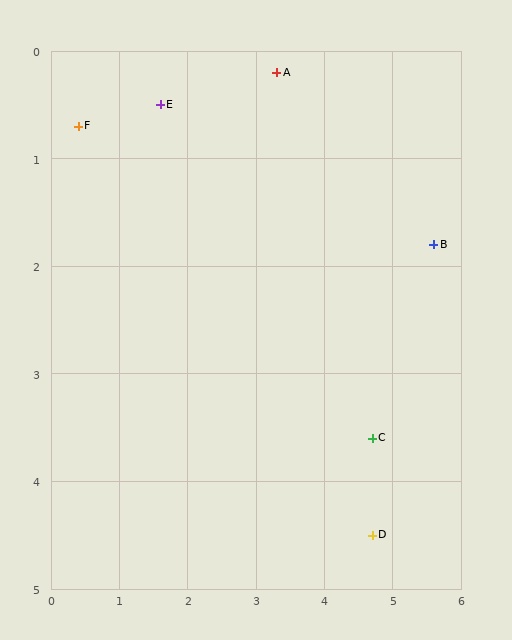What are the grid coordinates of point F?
Point F is at approximately (0.4, 0.7).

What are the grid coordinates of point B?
Point B is at approximately (5.6, 1.8).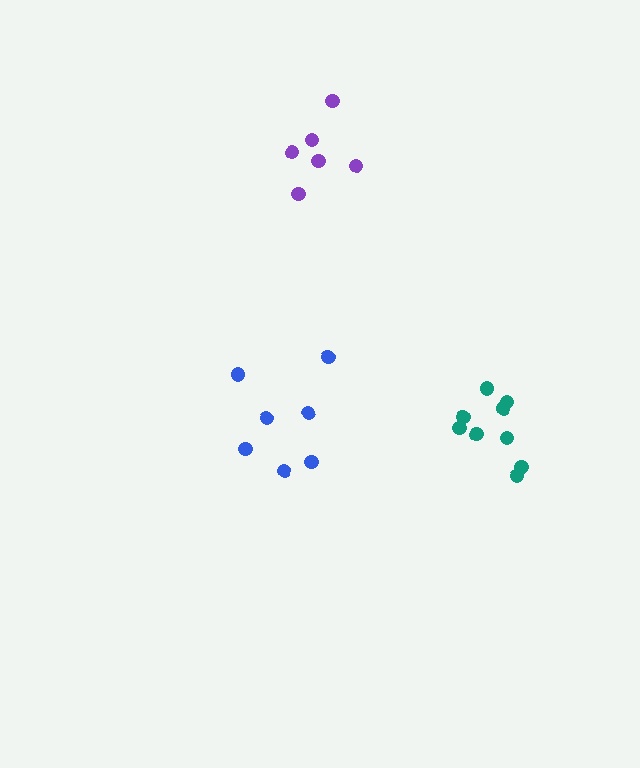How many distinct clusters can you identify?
There are 3 distinct clusters.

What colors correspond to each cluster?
The clusters are colored: blue, teal, purple.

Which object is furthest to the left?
The blue cluster is leftmost.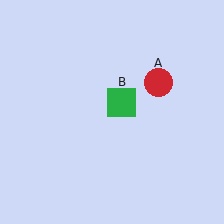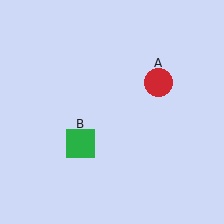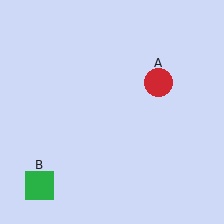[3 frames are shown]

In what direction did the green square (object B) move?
The green square (object B) moved down and to the left.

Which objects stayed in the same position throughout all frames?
Red circle (object A) remained stationary.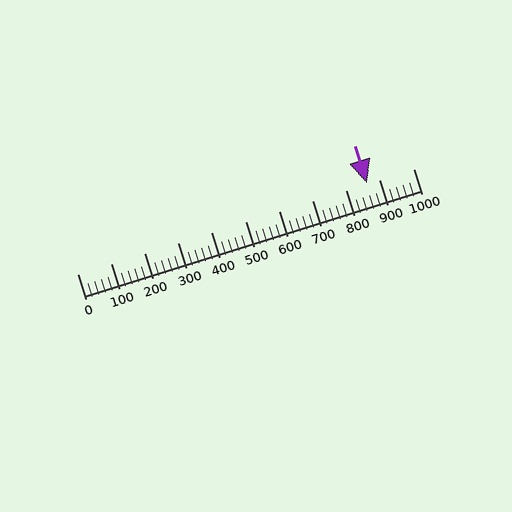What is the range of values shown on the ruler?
The ruler shows values from 0 to 1000.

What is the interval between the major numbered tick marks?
The major tick marks are spaced 100 units apart.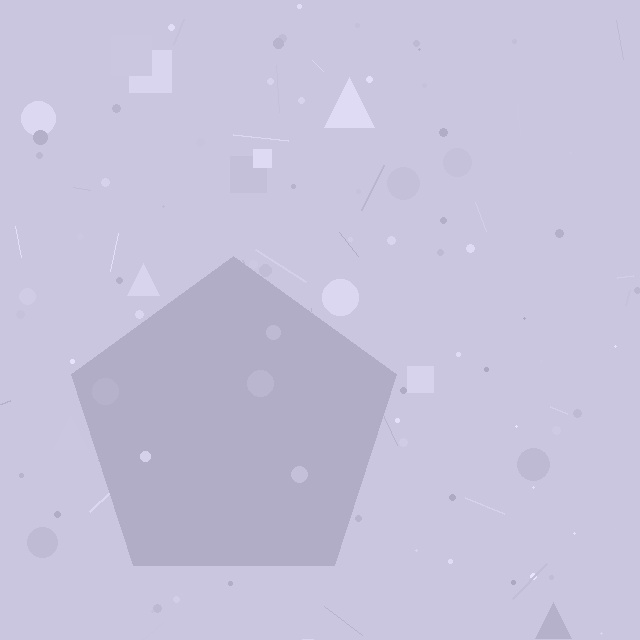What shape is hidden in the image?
A pentagon is hidden in the image.